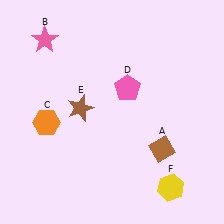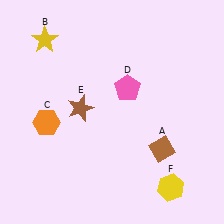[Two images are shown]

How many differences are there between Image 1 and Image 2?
There is 1 difference between the two images.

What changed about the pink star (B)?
In Image 1, B is pink. In Image 2, it changed to yellow.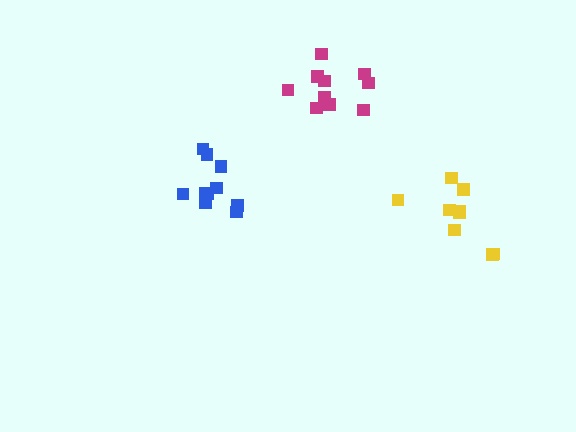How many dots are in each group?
Group 1: 10 dots, Group 2: 10 dots, Group 3: 9 dots (29 total).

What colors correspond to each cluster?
The clusters are colored: magenta, blue, yellow.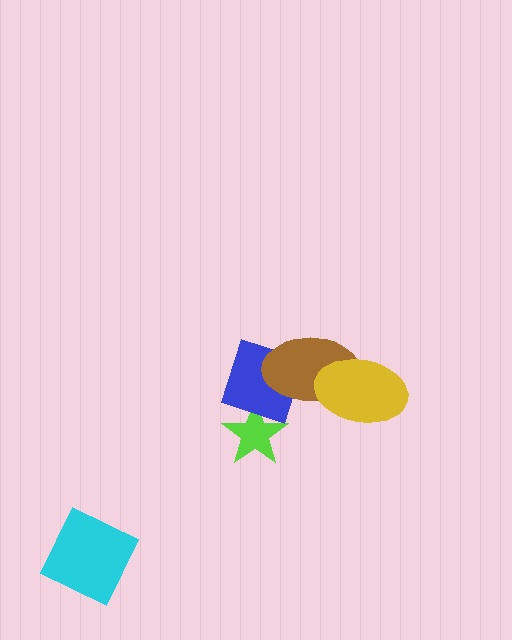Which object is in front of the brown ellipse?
The yellow ellipse is in front of the brown ellipse.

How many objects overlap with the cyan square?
0 objects overlap with the cyan square.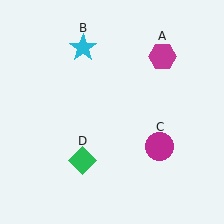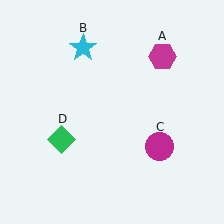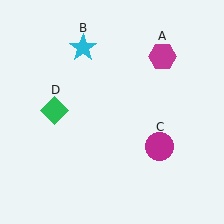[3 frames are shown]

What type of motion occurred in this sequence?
The green diamond (object D) rotated clockwise around the center of the scene.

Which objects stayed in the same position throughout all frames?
Magenta hexagon (object A) and cyan star (object B) and magenta circle (object C) remained stationary.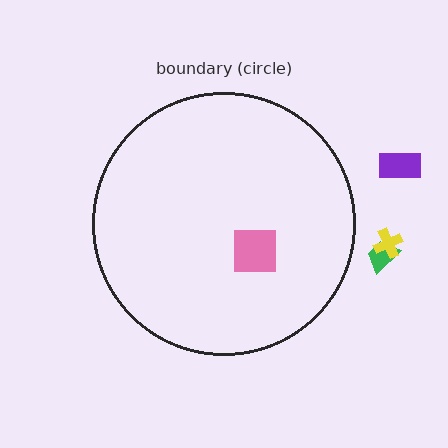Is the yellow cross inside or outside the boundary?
Outside.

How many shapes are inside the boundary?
1 inside, 3 outside.